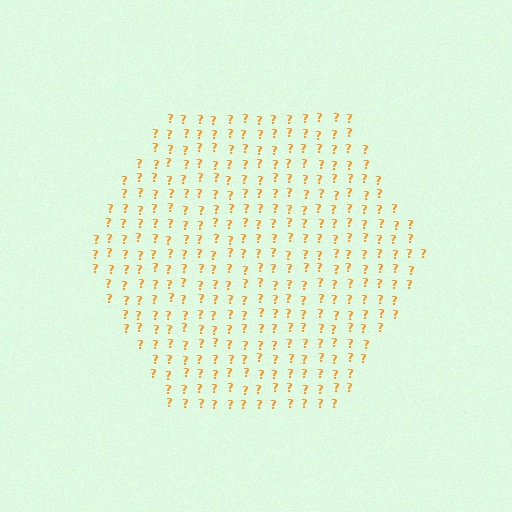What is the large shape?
The large shape is a hexagon.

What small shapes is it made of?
It is made of small question marks.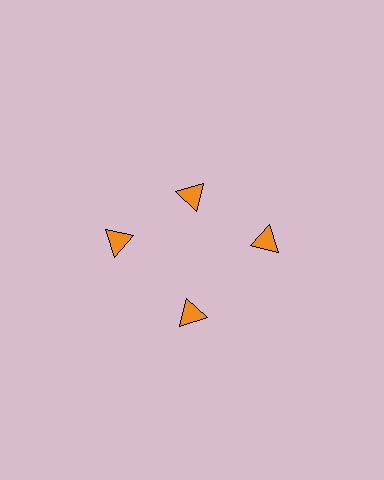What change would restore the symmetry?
The symmetry would be restored by moving it outward, back onto the ring so that all 4 triangles sit at equal angles and equal distance from the center.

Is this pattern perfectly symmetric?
No. The 4 orange triangles are arranged in a ring, but one element near the 12 o'clock position is pulled inward toward the center, breaking the 4-fold rotational symmetry.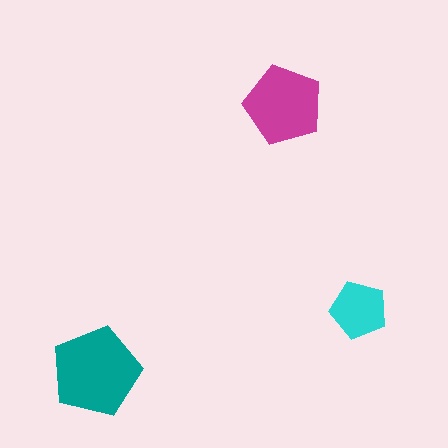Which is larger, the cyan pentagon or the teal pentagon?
The teal one.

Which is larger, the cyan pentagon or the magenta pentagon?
The magenta one.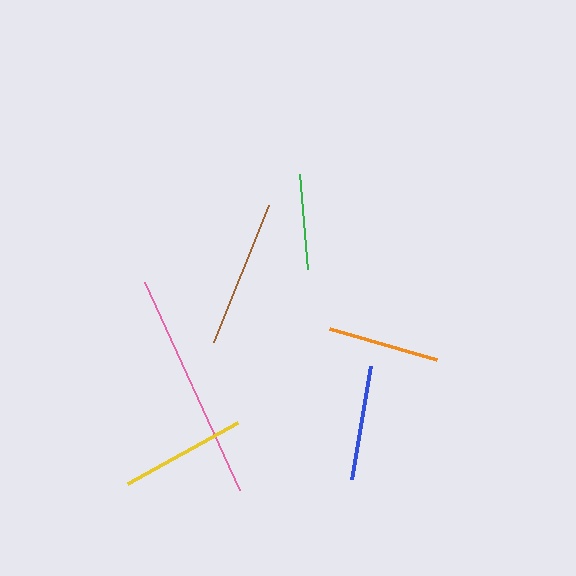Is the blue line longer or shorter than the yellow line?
The yellow line is longer than the blue line.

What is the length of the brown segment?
The brown segment is approximately 148 pixels long.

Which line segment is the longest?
The pink line is the longest at approximately 229 pixels.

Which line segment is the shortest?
The green line is the shortest at approximately 95 pixels.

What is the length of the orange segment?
The orange segment is approximately 111 pixels long.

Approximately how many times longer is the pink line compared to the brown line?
The pink line is approximately 1.6 times the length of the brown line.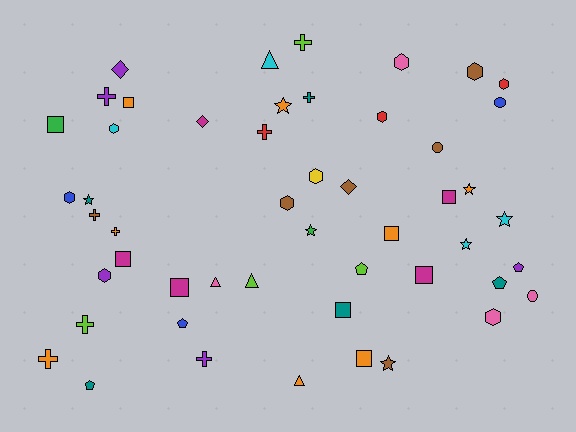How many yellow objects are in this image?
There is 1 yellow object.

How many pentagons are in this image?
There are 5 pentagons.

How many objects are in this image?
There are 50 objects.